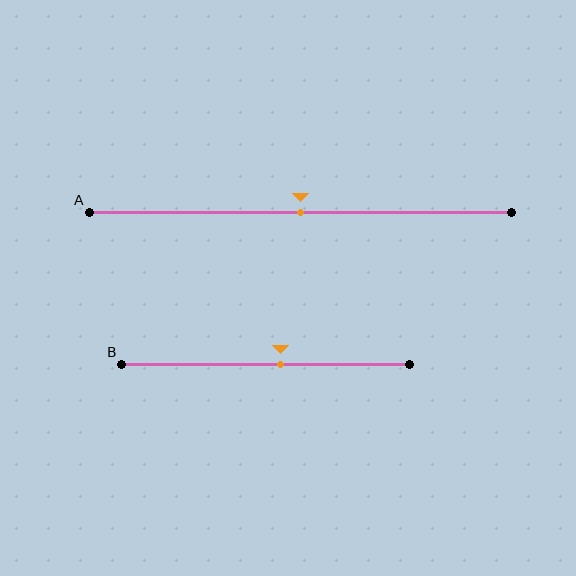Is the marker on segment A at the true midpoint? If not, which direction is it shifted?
Yes, the marker on segment A is at the true midpoint.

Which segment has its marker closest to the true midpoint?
Segment A has its marker closest to the true midpoint.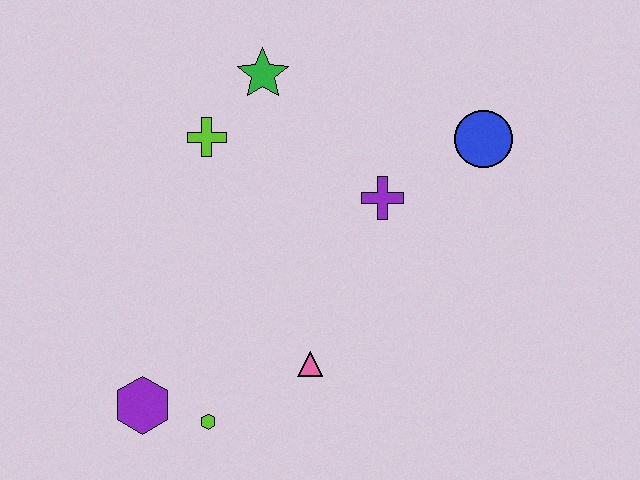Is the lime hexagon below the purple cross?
Yes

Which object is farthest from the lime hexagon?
The blue circle is farthest from the lime hexagon.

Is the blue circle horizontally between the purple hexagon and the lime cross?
No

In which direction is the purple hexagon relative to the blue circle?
The purple hexagon is to the left of the blue circle.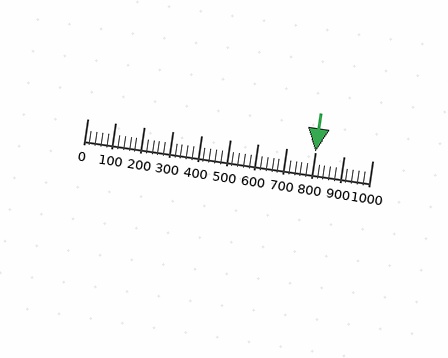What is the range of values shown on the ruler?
The ruler shows values from 0 to 1000.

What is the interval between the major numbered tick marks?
The major tick marks are spaced 100 units apart.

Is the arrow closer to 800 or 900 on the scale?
The arrow is closer to 800.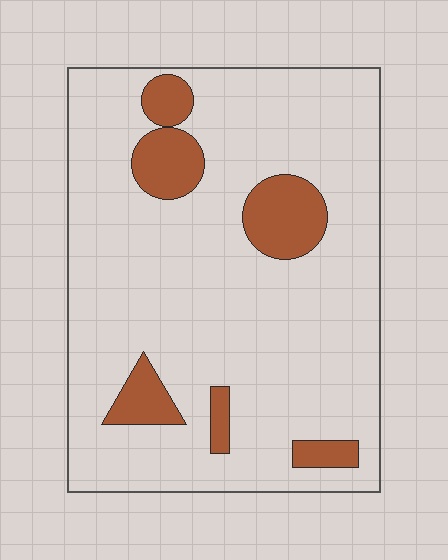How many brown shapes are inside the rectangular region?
6.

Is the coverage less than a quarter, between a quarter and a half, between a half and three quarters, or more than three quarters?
Less than a quarter.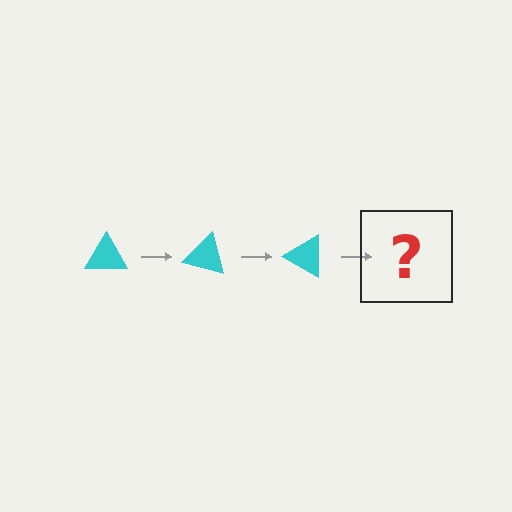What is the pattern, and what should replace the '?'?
The pattern is that the triangle rotates 15 degrees each step. The '?' should be a cyan triangle rotated 45 degrees.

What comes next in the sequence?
The next element should be a cyan triangle rotated 45 degrees.